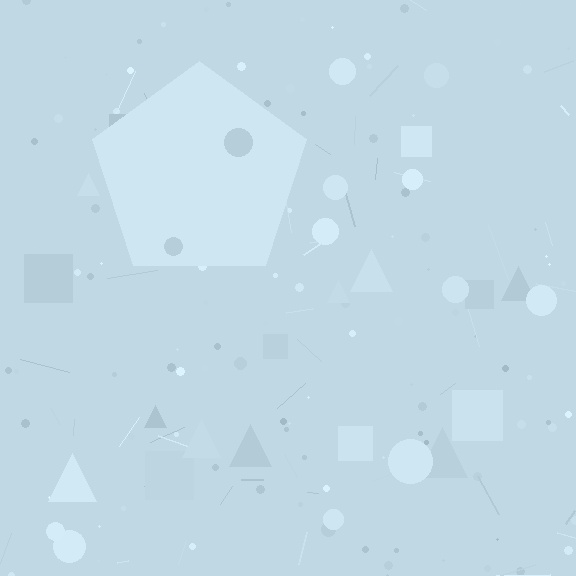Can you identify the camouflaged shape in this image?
The camouflaged shape is a pentagon.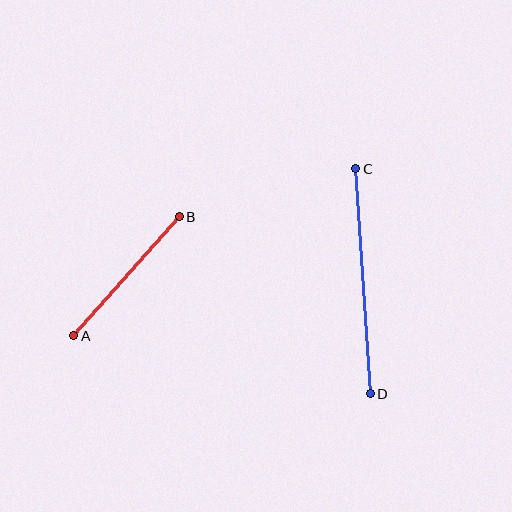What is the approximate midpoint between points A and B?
The midpoint is at approximately (127, 276) pixels.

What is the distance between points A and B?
The distance is approximately 159 pixels.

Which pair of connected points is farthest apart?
Points C and D are farthest apart.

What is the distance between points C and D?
The distance is approximately 226 pixels.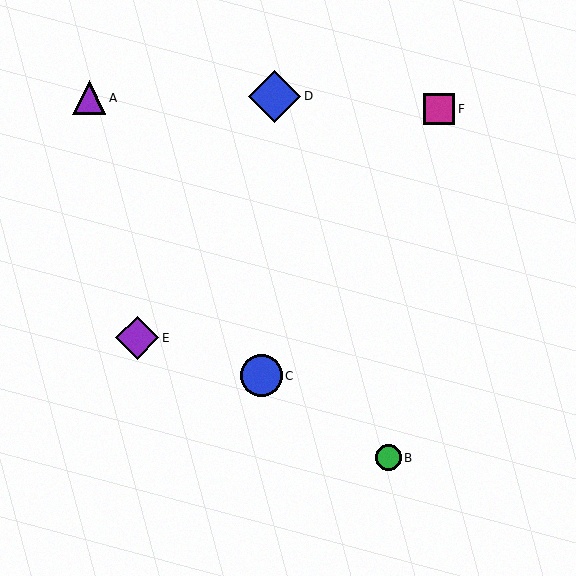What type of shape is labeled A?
Shape A is a purple triangle.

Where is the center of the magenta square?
The center of the magenta square is at (439, 109).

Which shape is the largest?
The blue diamond (labeled D) is the largest.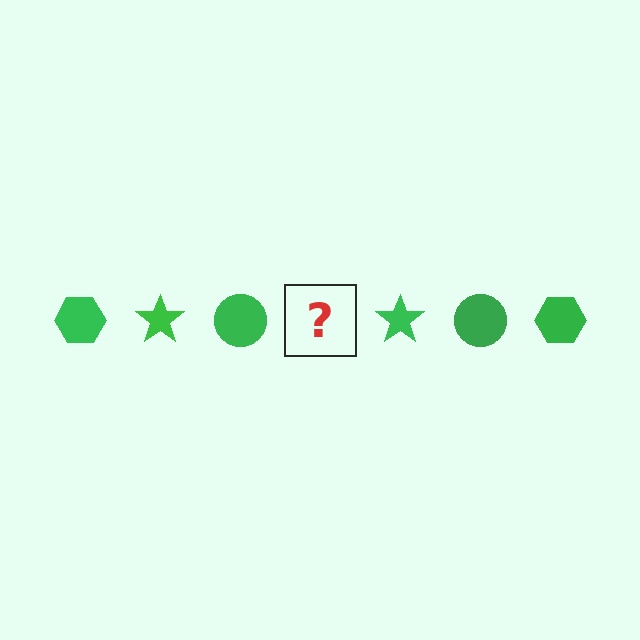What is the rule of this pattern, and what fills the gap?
The rule is that the pattern cycles through hexagon, star, circle shapes in green. The gap should be filled with a green hexagon.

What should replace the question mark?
The question mark should be replaced with a green hexagon.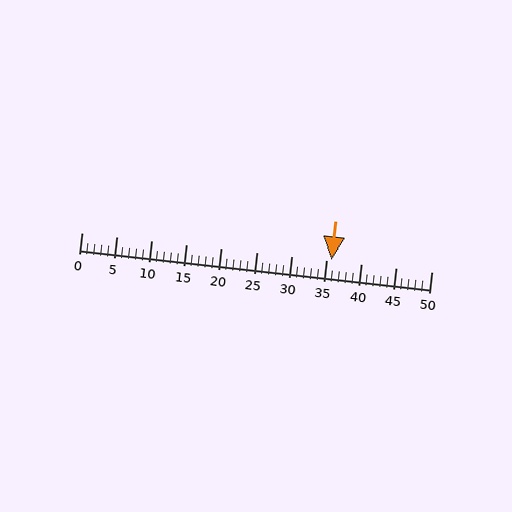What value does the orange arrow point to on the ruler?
The orange arrow points to approximately 36.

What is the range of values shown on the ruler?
The ruler shows values from 0 to 50.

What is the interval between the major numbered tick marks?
The major tick marks are spaced 5 units apart.